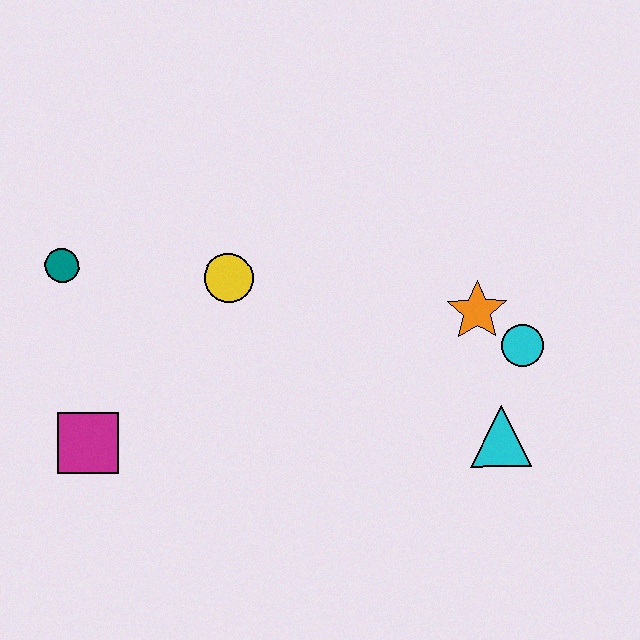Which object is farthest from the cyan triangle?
The teal circle is farthest from the cyan triangle.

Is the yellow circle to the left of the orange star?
Yes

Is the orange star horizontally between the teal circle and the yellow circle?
No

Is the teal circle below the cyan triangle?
No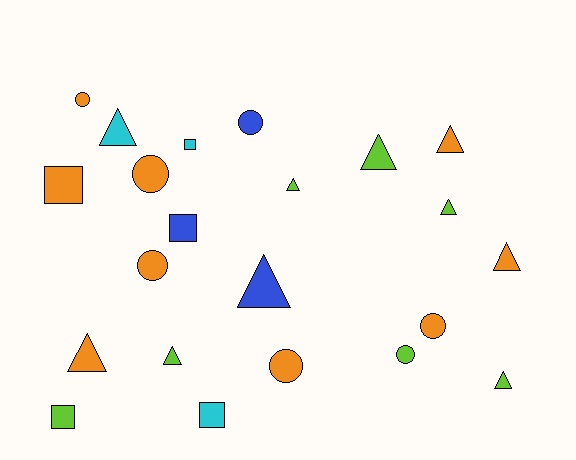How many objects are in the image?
There are 22 objects.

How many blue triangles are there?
There is 1 blue triangle.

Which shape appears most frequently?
Triangle, with 10 objects.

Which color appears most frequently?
Orange, with 9 objects.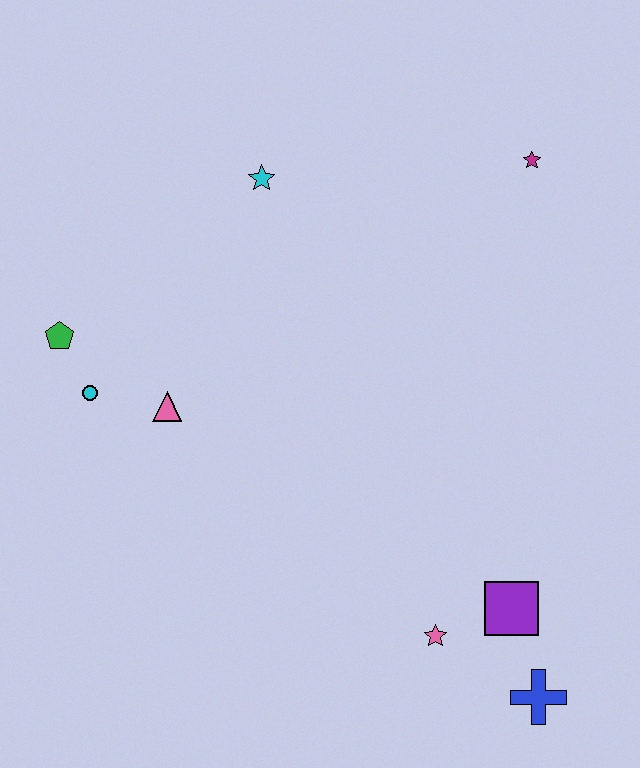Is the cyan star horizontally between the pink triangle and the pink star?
Yes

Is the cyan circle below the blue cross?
No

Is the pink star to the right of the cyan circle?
Yes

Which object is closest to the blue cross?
The purple square is closest to the blue cross.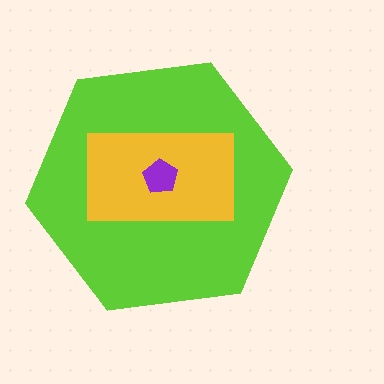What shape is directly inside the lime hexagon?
The yellow rectangle.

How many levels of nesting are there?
3.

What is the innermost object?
The purple pentagon.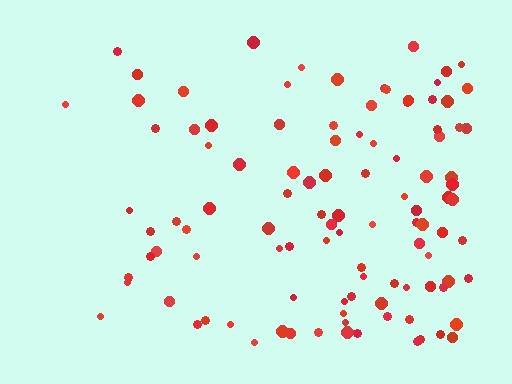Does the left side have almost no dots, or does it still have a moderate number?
Still a moderate number, just noticeably fewer than the right.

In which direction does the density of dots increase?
From left to right, with the right side densest.